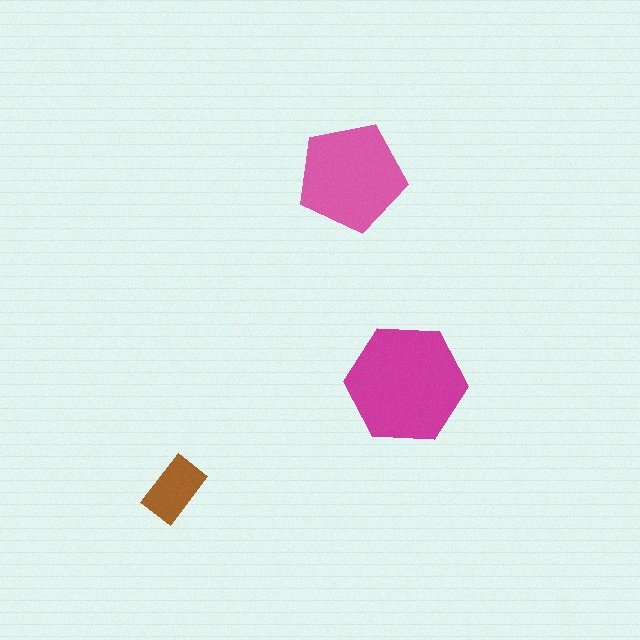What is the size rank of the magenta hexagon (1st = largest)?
1st.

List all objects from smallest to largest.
The brown rectangle, the pink pentagon, the magenta hexagon.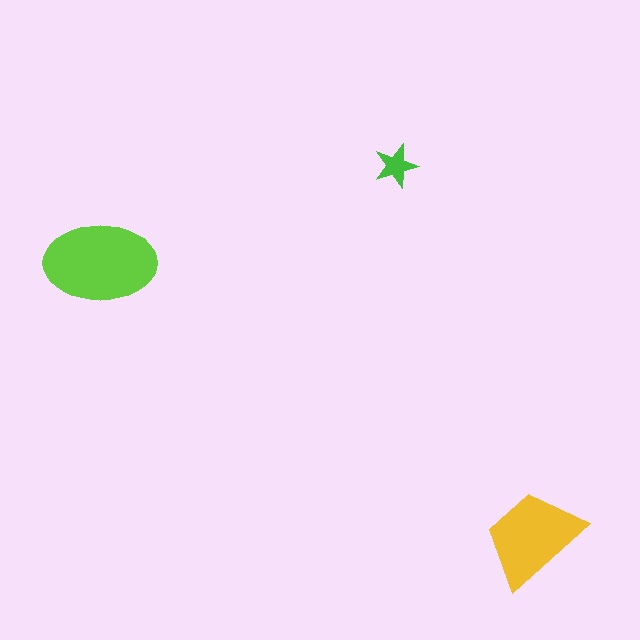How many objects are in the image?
There are 3 objects in the image.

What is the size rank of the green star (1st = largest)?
3rd.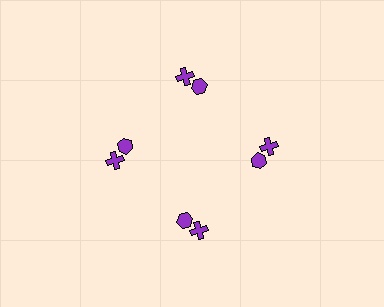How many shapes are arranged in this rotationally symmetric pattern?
There are 8 shapes, arranged in 4 groups of 2.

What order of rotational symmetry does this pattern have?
This pattern has 4-fold rotational symmetry.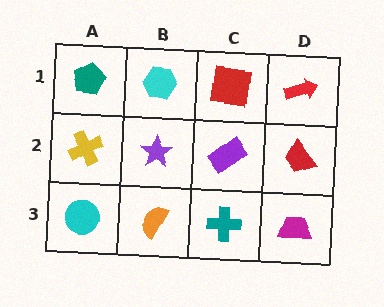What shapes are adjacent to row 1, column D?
A red trapezoid (row 2, column D), a red square (row 1, column C).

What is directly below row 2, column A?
A cyan circle.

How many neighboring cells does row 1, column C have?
3.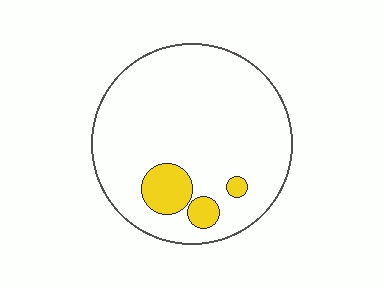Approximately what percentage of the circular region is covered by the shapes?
Approximately 10%.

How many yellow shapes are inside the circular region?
3.